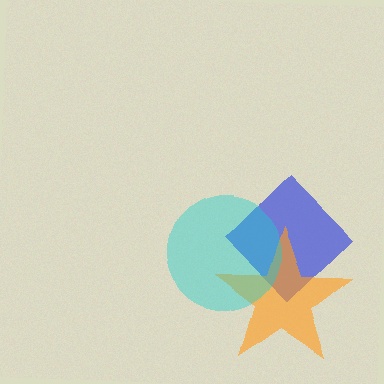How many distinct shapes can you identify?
There are 3 distinct shapes: a blue diamond, an orange star, a cyan circle.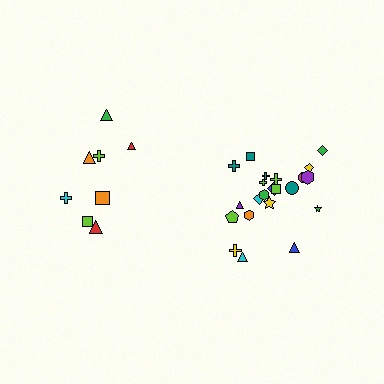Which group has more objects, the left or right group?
The right group.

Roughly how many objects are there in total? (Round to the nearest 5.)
Roughly 30 objects in total.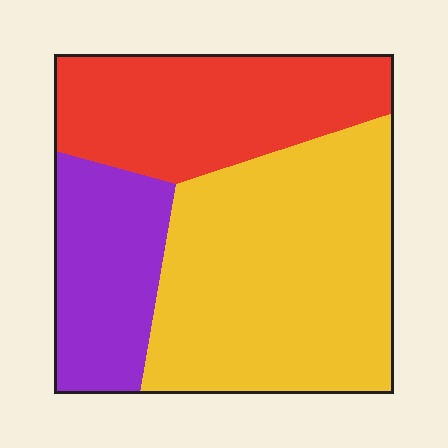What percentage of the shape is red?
Red takes up between a quarter and a half of the shape.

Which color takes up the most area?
Yellow, at roughly 50%.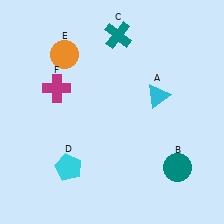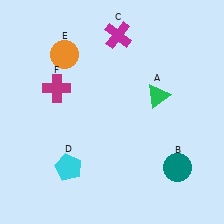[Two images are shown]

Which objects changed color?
A changed from cyan to green. C changed from teal to magenta.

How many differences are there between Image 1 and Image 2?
There are 2 differences between the two images.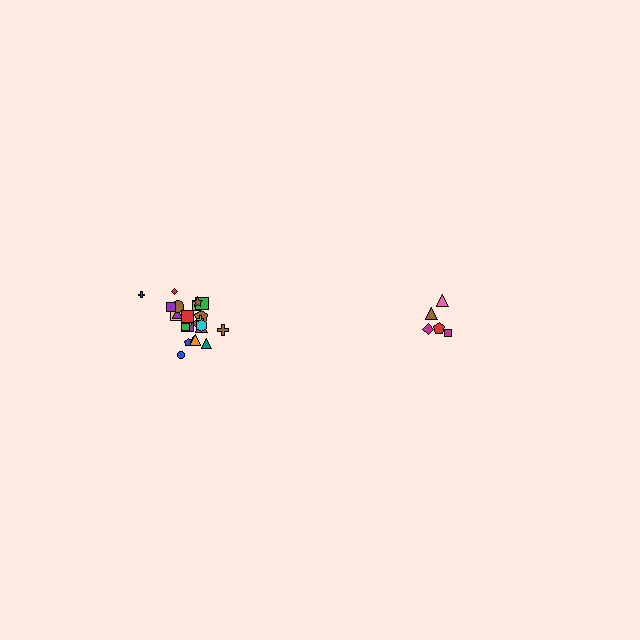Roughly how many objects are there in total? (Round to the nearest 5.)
Roughly 30 objects in total.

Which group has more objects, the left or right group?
The left group.